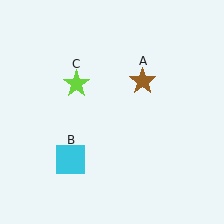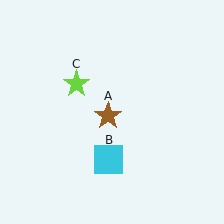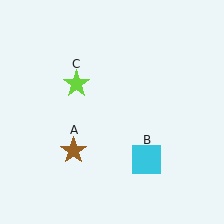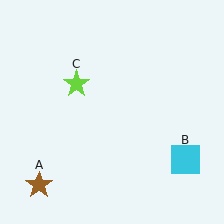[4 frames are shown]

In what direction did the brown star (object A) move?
The brown star (object A) moved down and to the left.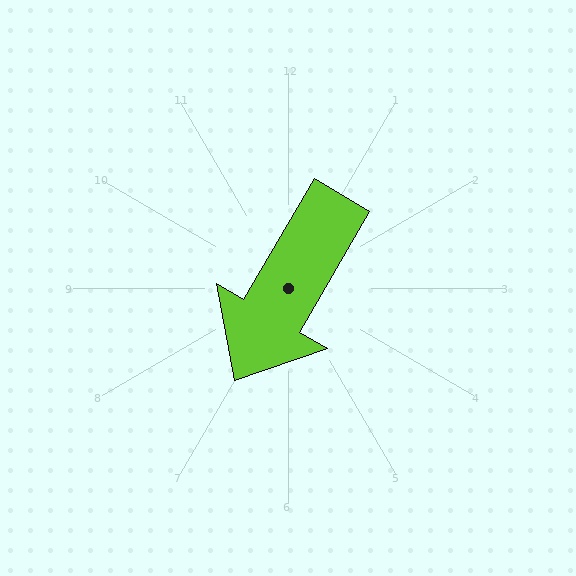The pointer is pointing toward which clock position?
Roughly 7 o'clock.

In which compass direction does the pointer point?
Southwest.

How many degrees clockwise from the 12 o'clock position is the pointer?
Approximately 210 degrees.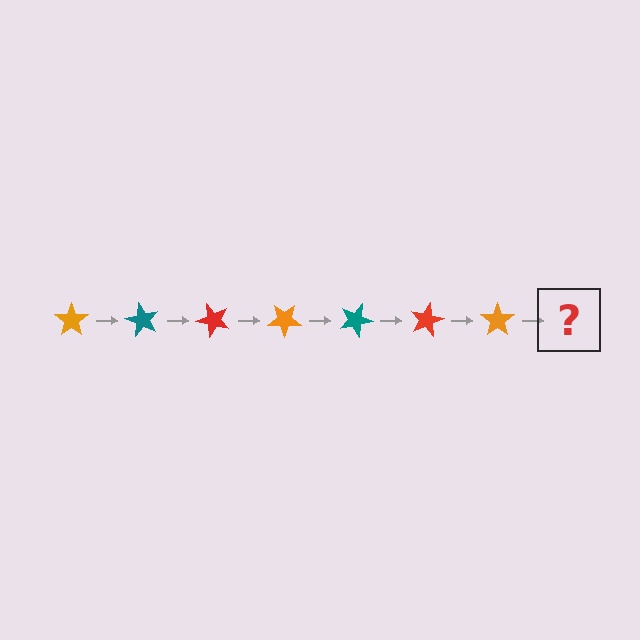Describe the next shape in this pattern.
It should be a teal star, rotated 420 degrees from the start.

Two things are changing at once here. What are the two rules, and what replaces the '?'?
The two rules are that it rotates 60 degrees each step and the color cycles through orange, teal, and red. The '?' should be a teal star, rotated 420 degrees from the start.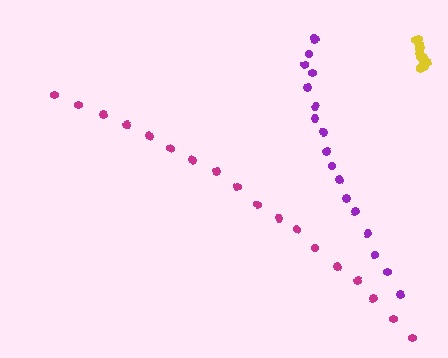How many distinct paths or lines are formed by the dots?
There are 3 distinct paths.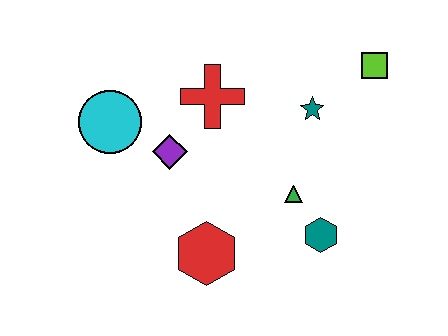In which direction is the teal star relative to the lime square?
The teal star is to the left of the lime square.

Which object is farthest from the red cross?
The teal hexagon is farthest from the red cross.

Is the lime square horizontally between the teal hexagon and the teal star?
No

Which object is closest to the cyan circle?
The purple diamond is closest to the cyan circle.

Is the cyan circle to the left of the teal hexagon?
Yes